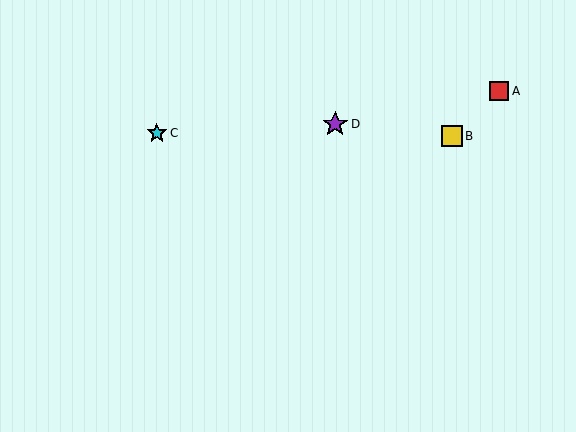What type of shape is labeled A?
Shape A is a red square.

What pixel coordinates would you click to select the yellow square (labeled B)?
Click at (452, 136) to select the yellow square B.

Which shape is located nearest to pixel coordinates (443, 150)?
The yellow square (labeled B) at (452, 136) is nearest to that location.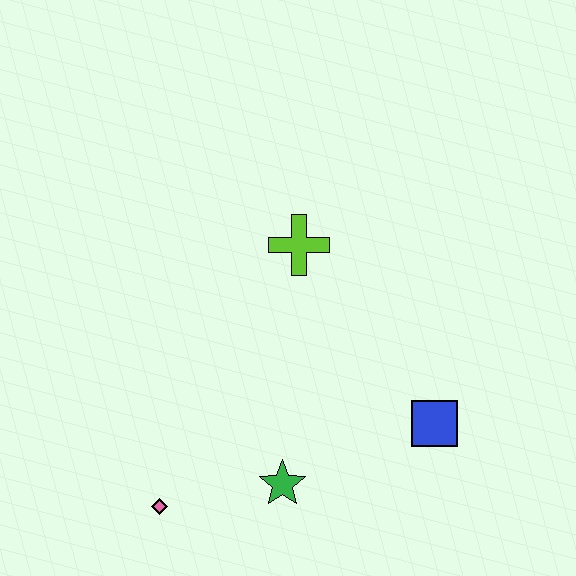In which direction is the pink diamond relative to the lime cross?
The pink diamond is below the lime cross.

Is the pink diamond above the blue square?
No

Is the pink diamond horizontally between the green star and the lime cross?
No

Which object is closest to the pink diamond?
The green star is closest to the pink diamond.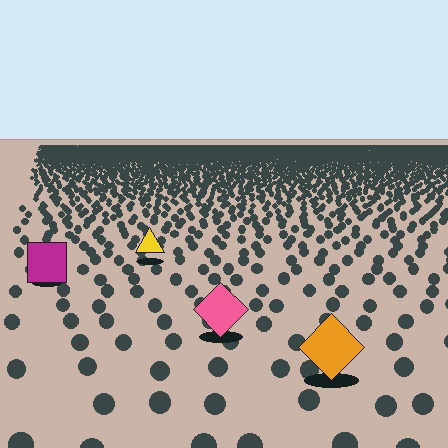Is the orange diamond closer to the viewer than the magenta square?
Yes. The orange diamond is closer — you can tell from the texture gradient: the ground texture is coarser near it.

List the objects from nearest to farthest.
From nearest to farthest: the orange diamond, the pink diamond, the magenta square, the yellow triangle.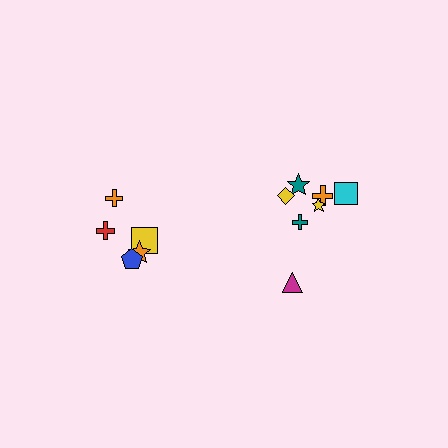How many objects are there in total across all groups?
There are 12 objects.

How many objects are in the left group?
There are 5 objects.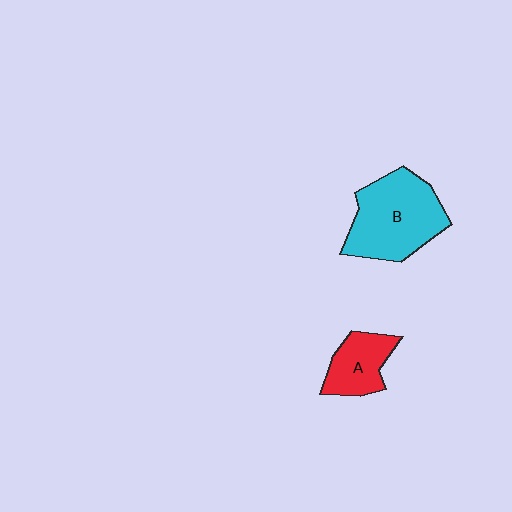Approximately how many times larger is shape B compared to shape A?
Approximately 2.0 times.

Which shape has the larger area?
Shape B (cyan).